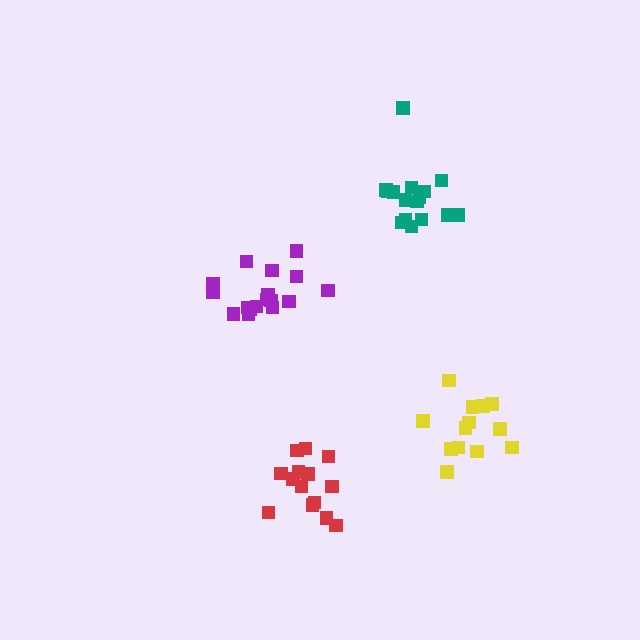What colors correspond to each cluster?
The clusters are colored: teal, yellow, purple, red.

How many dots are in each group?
Group 1: 16 dots, Group 2: 13 dots, Group 3: 17 dots, Group 4: 15 dots (61 total).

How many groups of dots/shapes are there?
There are 4 groups.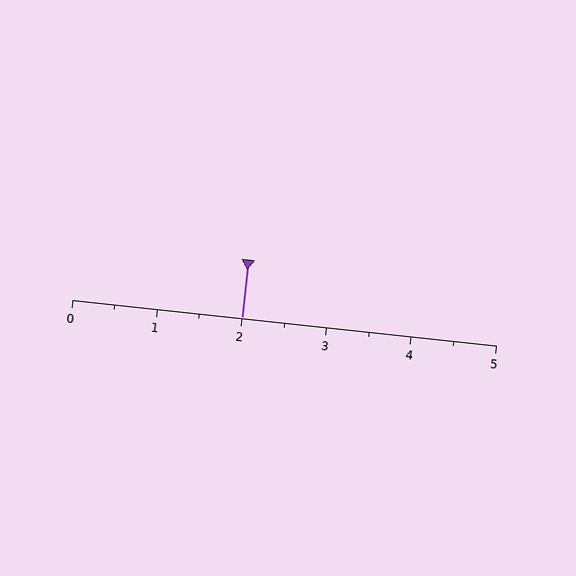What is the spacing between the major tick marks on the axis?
The major ticks are spaced 1 apart.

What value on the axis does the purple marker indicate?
The marker indicates approximately 2.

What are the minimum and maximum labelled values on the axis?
The axis runs from 0 to 5.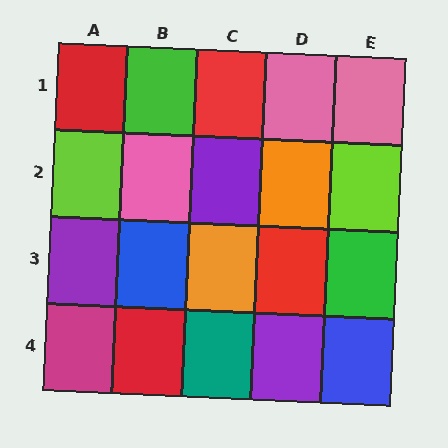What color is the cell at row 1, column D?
Pink.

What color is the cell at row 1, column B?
Green.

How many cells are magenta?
1 cell is magenta.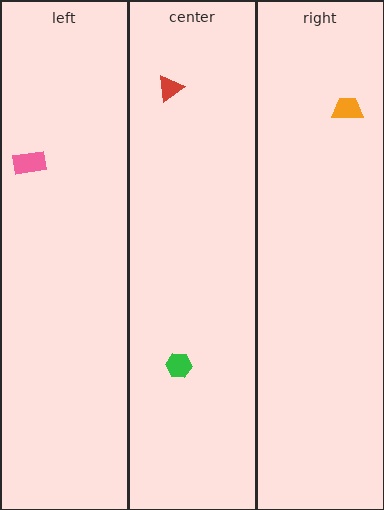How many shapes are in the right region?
1.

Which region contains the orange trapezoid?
The right region.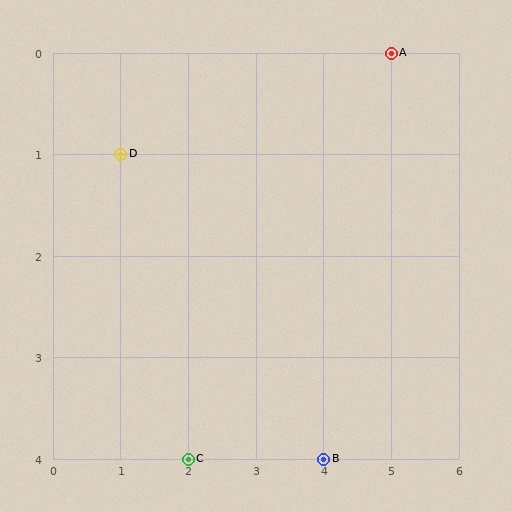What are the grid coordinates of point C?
Point C is at grid coordinates (2, 4).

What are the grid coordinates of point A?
Point A is at grid coordinates (5, 0).